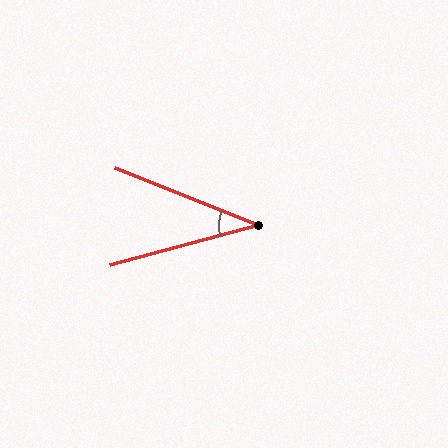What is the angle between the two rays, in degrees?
Approximately 37 degrees.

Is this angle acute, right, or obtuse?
It is acute.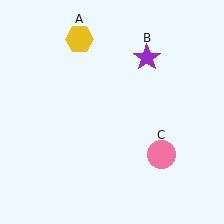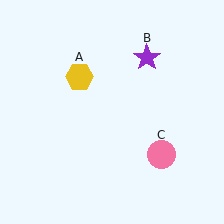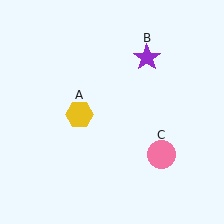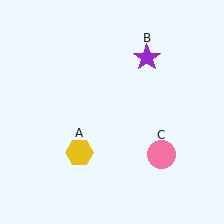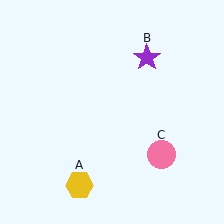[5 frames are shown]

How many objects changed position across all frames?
1 object changed position: yellow hexagon (object A).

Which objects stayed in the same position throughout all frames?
Purple star (object B) and pink circle (object C) remained stationary.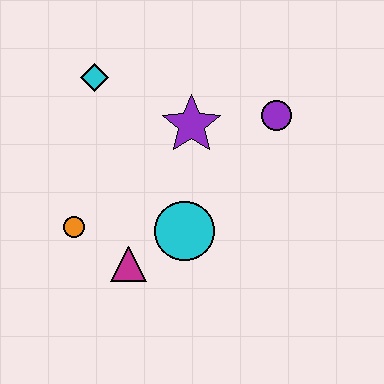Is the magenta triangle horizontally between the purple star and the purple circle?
No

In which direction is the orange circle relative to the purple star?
The orange circle is to the left of the purple star.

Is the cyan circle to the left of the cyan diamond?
No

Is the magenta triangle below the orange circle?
Yes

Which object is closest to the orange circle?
The magenta triangle is closest to the orange circle.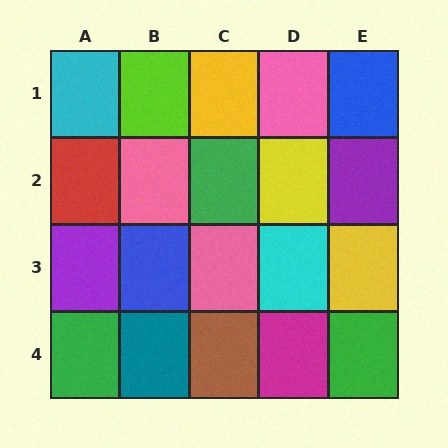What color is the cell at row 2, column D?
Yellow.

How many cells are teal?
1 cell is teal.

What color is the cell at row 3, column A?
Purple.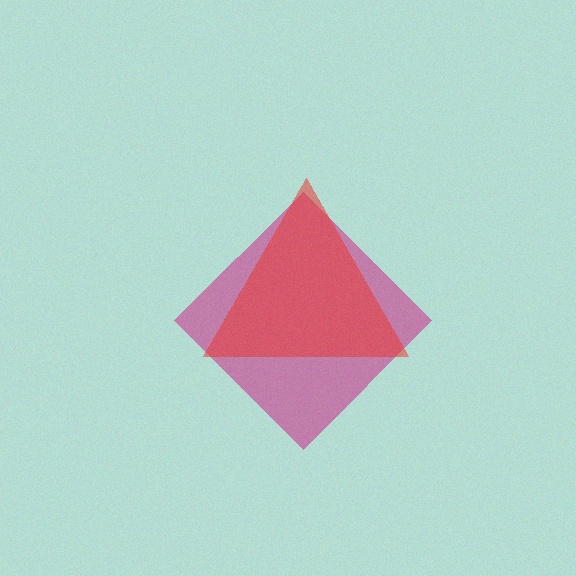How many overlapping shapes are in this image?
There are 2 overlapping shapes in the image.